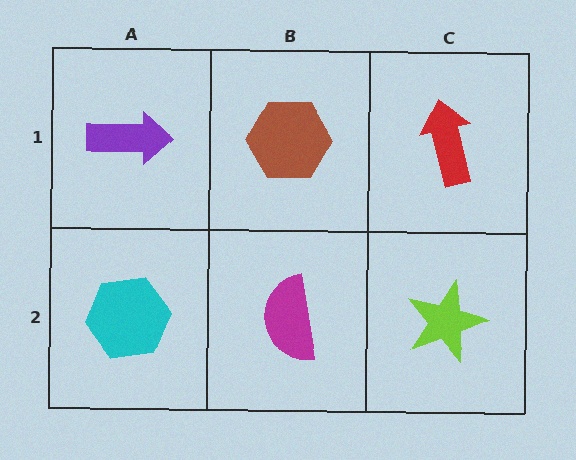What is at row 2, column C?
A lime star.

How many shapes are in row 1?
3 shapes.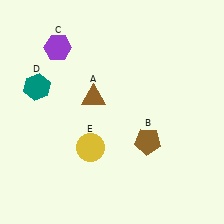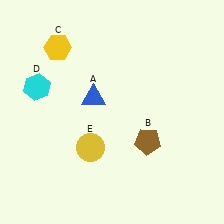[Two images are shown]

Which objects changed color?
A changed from brown to blue. C changed from purple to yellow. D changed from teal to cyan.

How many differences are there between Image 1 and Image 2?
There are 3 differences between the two images.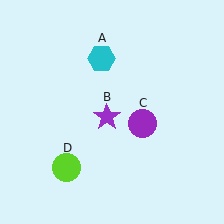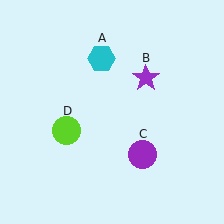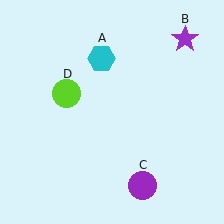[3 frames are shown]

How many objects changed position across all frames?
3 objects changed position: purple star (object B), purple circle (object C), lime circle (object D).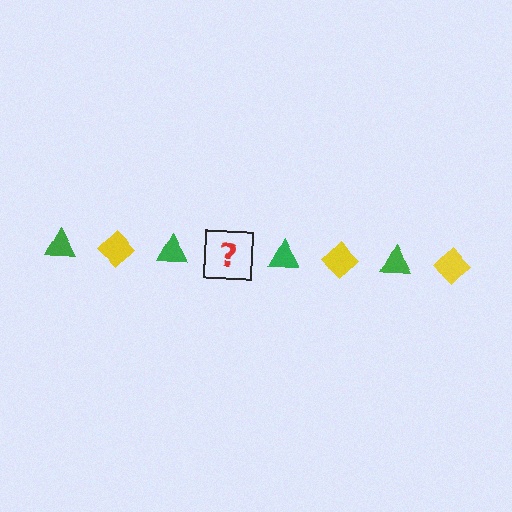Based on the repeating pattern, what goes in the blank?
The blank should be a yellow diamond.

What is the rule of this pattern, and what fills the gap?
The rule is that the pattern alternates between green triangle and yellow diamond. The gap should be filled with a yellow diamond.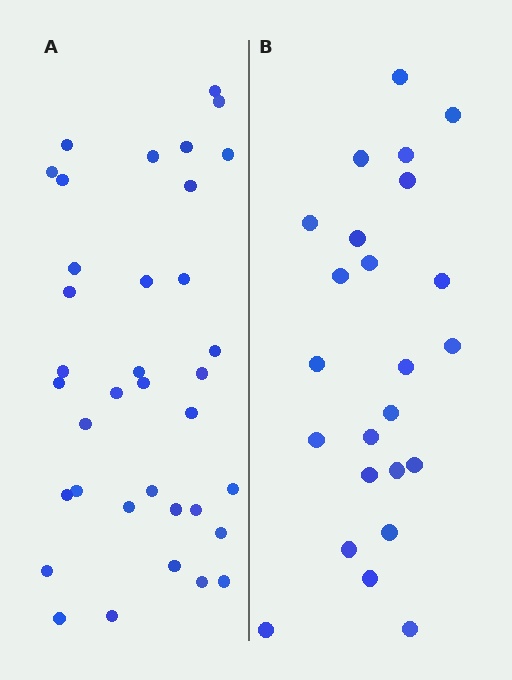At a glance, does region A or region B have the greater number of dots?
Region A (the left region) has more dots.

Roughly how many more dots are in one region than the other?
Region A has roughly 12 or so more dots than region B.